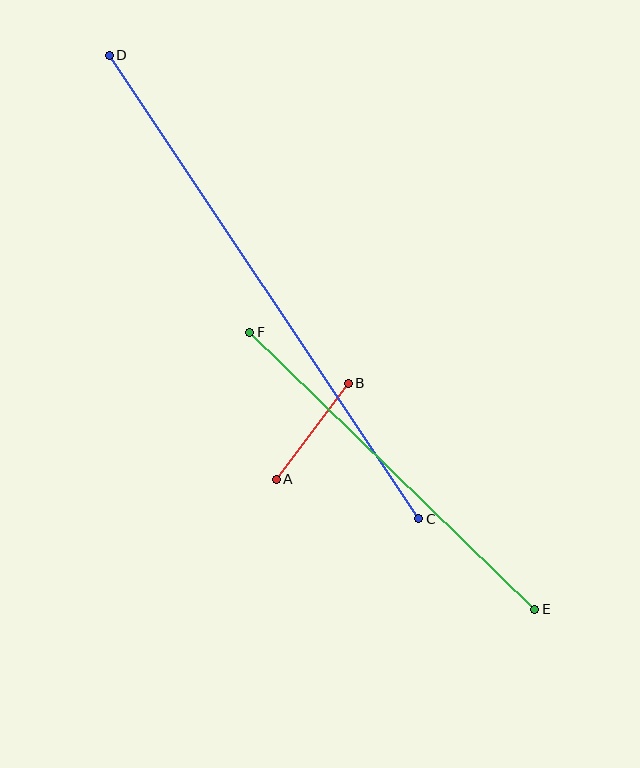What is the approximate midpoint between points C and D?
The midpoint is at approximately (264, 287) pixels.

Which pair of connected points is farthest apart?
Points C and D are farthest apart.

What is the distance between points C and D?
The distance is approximately 558 pixels.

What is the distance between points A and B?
The distance is approximately 120 pixels.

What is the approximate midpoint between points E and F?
The midpoint is at approximately (392, 471) pixels.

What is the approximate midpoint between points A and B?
The midpoint is at approximately (312, 431) pixels.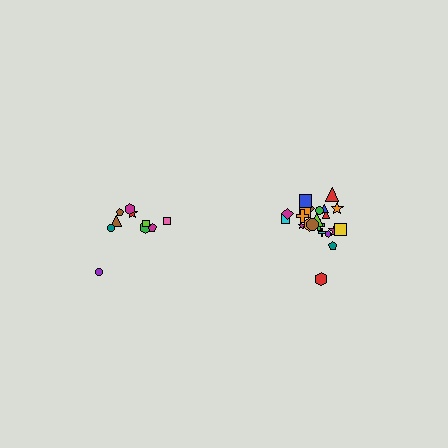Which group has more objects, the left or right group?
The right group.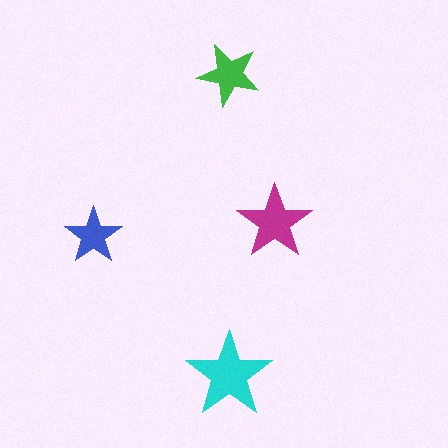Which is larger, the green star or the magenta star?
The magenta one.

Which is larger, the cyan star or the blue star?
The cyan one.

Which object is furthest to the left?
The blue star is leftmost.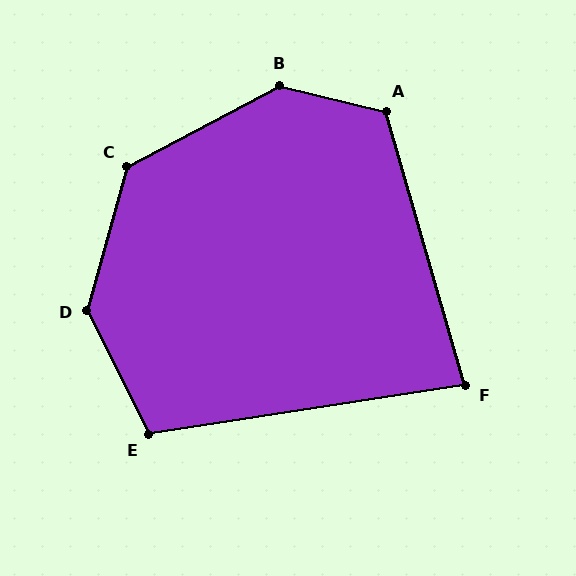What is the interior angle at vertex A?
Approximately 119 degrees (obtuse).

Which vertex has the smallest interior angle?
F, at approximately 83 degrees.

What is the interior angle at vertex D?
Approximately 138 degrees (obtuse).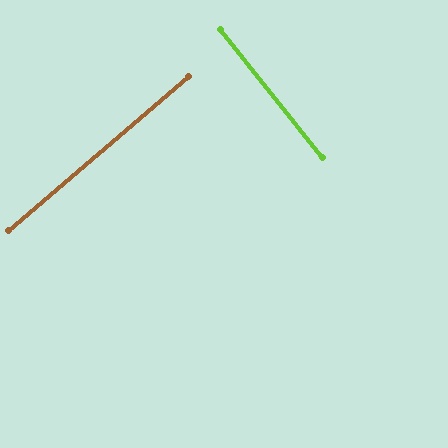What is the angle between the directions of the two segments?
Approximately 88 degrees.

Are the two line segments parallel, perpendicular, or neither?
Perpendicular — they meet at approximately 88°.